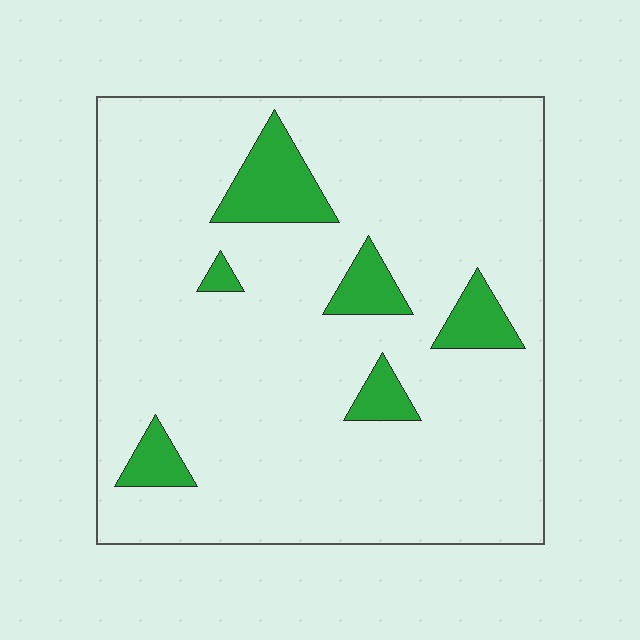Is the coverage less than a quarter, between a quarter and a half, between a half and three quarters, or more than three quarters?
Less than a quarter.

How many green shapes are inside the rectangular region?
6.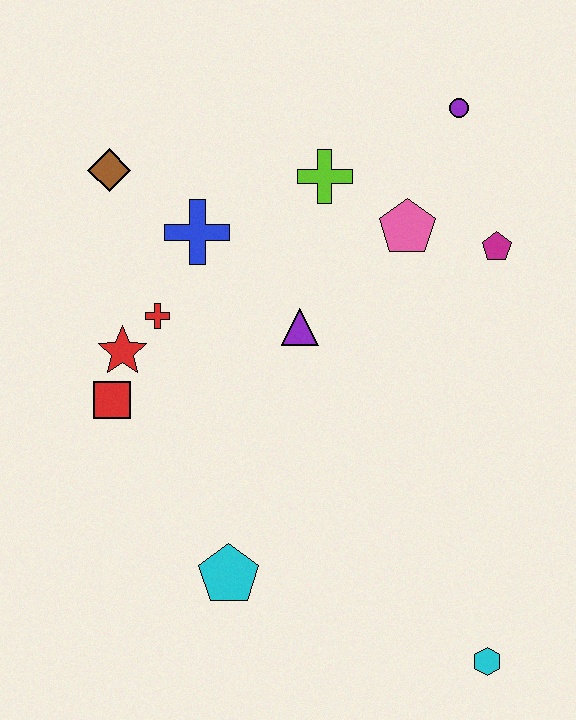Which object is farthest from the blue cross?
The cyan hexagon is farthest from the blue cross.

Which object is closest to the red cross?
The red star is closest to the red cross.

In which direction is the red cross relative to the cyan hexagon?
The red cross is above the cyan hexagon.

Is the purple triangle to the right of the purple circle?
No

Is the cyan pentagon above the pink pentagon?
No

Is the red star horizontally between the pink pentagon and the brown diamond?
Yes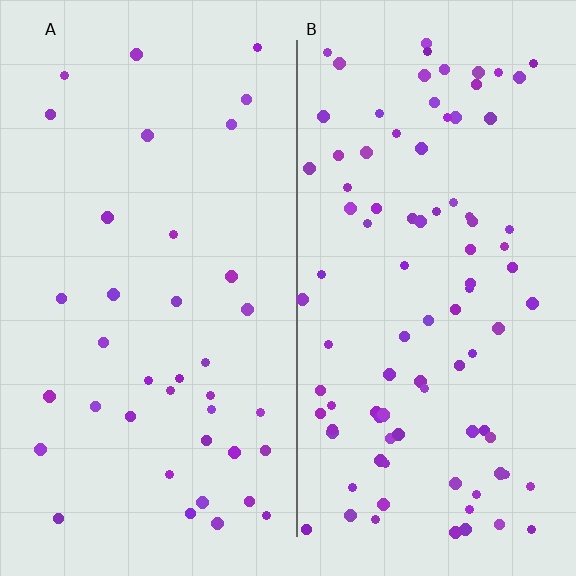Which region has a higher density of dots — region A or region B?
B (the right).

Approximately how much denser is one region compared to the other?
Approximately 2.5× — region B over region A.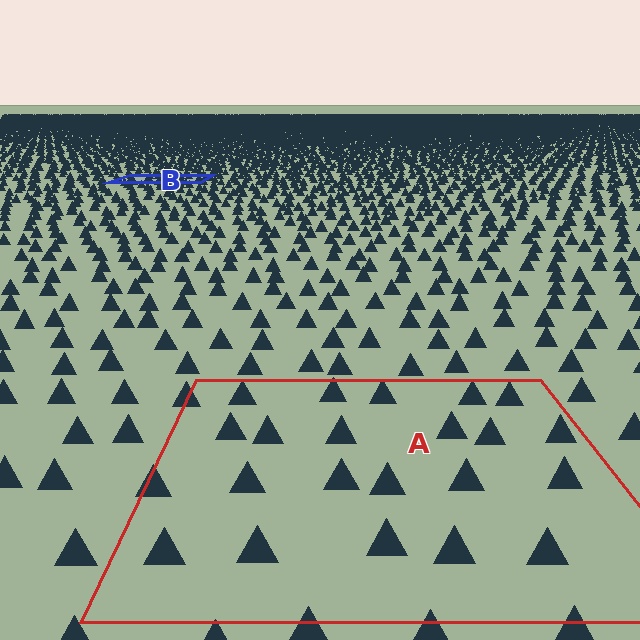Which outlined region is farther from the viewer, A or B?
Region B is farther from the viewer — the texture elements inside it appear smaller and more densely packed.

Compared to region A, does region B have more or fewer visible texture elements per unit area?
Region B has more texture elements per unit area — they are packed more densely because it is farther away.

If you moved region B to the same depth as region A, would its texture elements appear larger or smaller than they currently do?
They would appear larger. At a closer depth, the same texture elements are projected at a bigger on-screen size.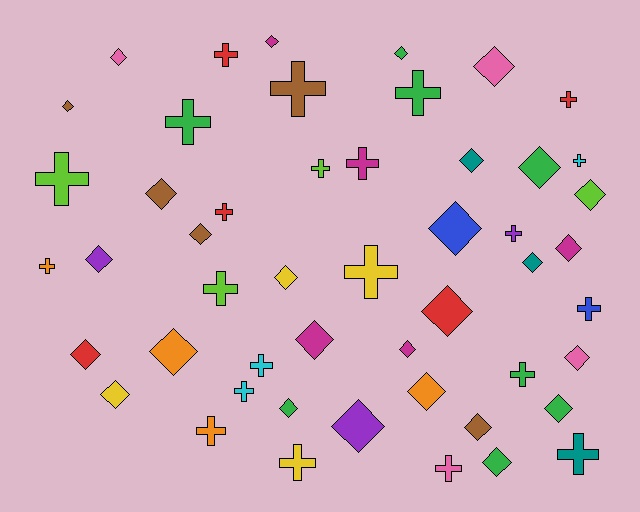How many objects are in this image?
There are 50 objects.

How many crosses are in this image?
There are 22 crosses.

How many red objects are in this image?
There are 5 red objects.